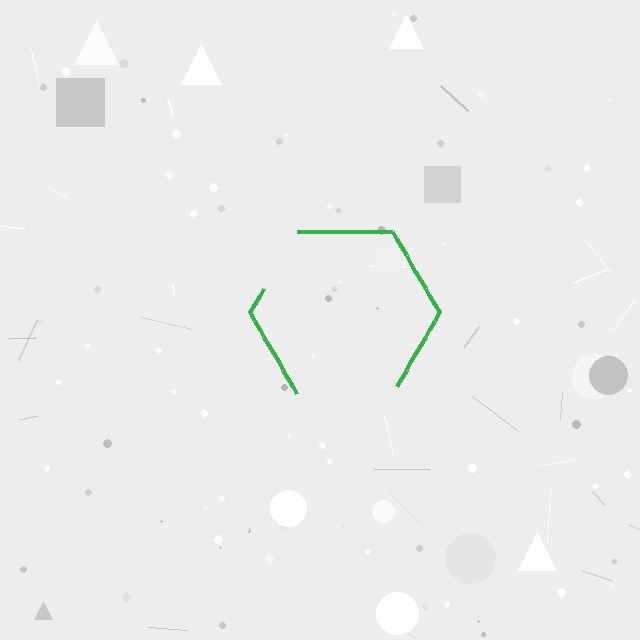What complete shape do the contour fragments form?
The contour fragments form a hexagon.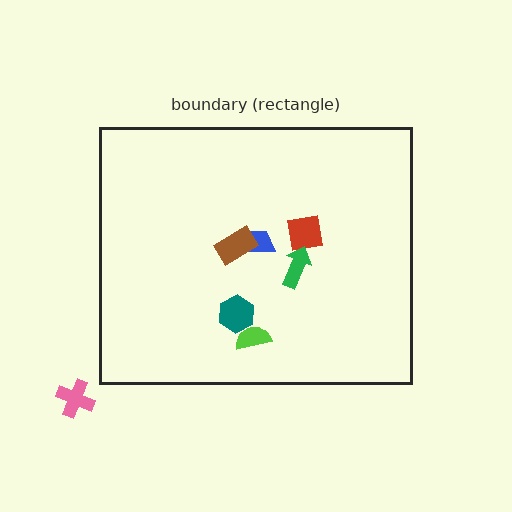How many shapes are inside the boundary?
6 inside, 1 outside.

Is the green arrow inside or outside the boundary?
Inside.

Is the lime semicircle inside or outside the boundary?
Inside.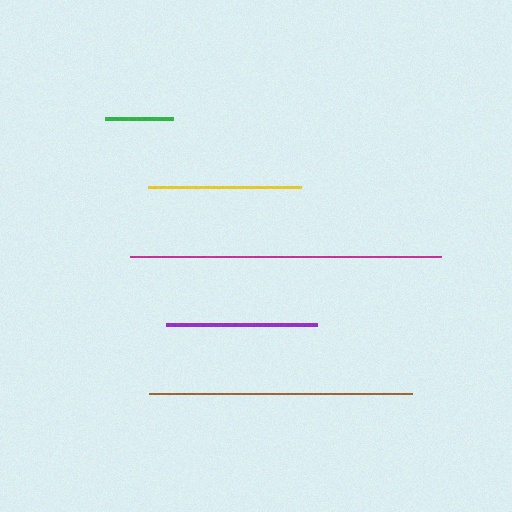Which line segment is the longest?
The magenta line is the longest at approximately 311 pixels.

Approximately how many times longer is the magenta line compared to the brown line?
The magenta line is approximately 1.2 times the length of the brown line.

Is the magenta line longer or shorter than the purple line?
The magenta line is longer than the purple line.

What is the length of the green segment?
The green segment is approximately 68 pixels long.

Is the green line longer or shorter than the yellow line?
The yellow line is longer than the green line.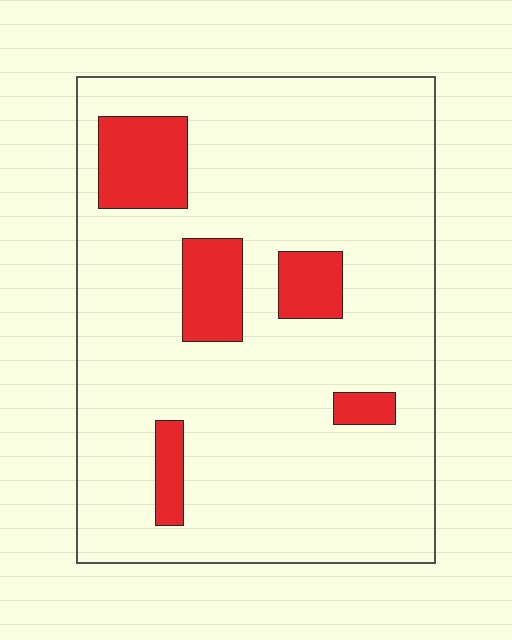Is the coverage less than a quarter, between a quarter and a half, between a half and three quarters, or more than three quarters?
Less than a quarter.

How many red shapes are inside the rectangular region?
5.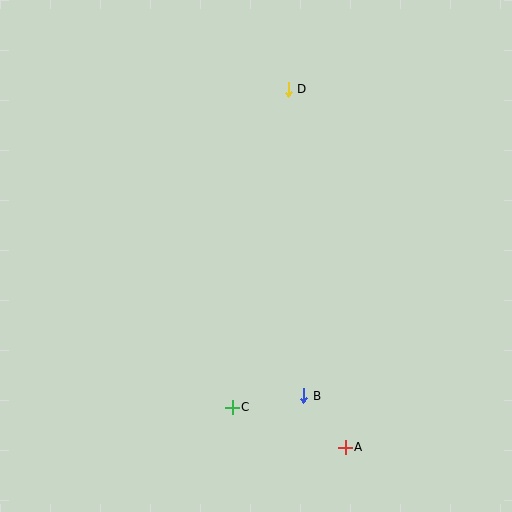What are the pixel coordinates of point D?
Point D is at (288, 89).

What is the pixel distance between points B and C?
The distance between B and C is 73 pixels.